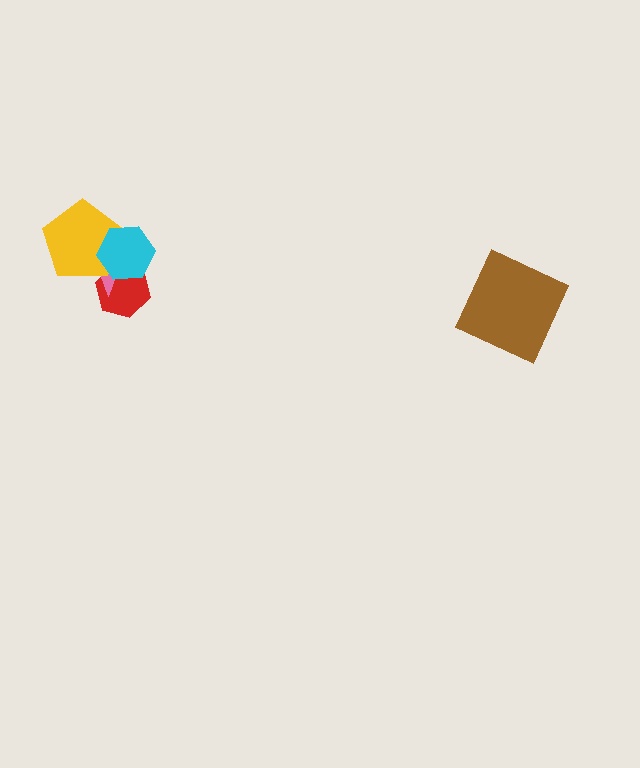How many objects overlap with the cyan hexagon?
3 objects overlap with the cyan hexagon.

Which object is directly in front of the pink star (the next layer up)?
The yellow pentagon is directly in front of the pink star.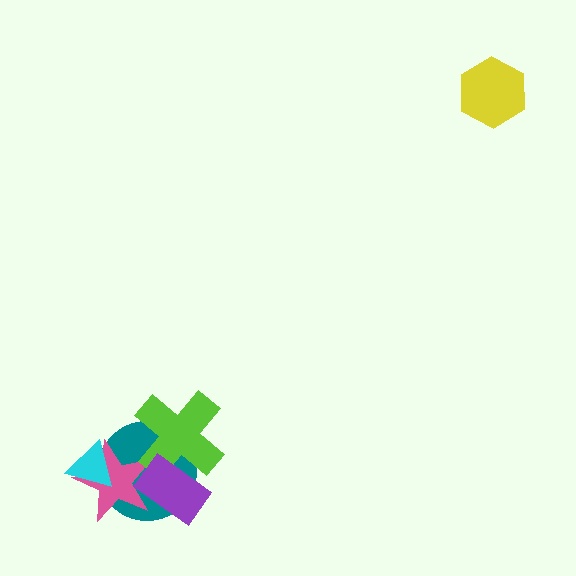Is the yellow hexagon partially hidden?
No, no other shape covers it.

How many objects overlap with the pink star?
4 objects overlap with the pink star.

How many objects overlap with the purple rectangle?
3 objects overlap with the purple rectangle.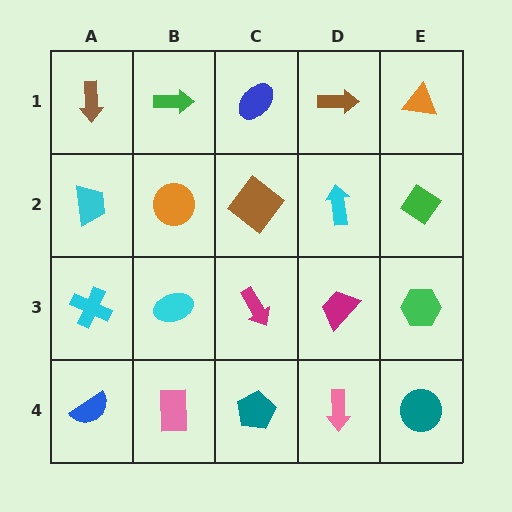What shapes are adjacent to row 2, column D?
A brown arrow (row 1, column D), a magenta trapezoid (row 3, column D), a brown diamond (row 2, column C), a green diamond (row 2, column E).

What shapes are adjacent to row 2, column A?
A brown arrow (row 1, column A), a cyan cross (row 3, column A), an orange circle (row 2, column B).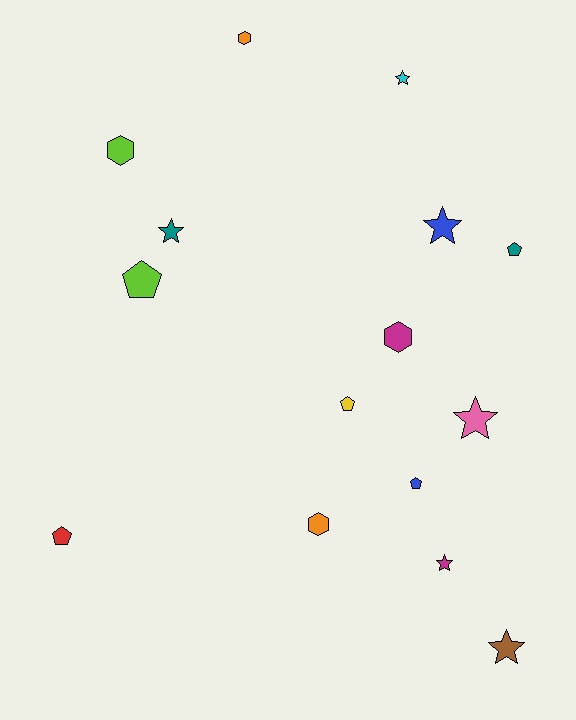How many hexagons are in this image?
There are 4 hexagons.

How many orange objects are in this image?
There are 2 orange objects.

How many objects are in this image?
There are 15 objects.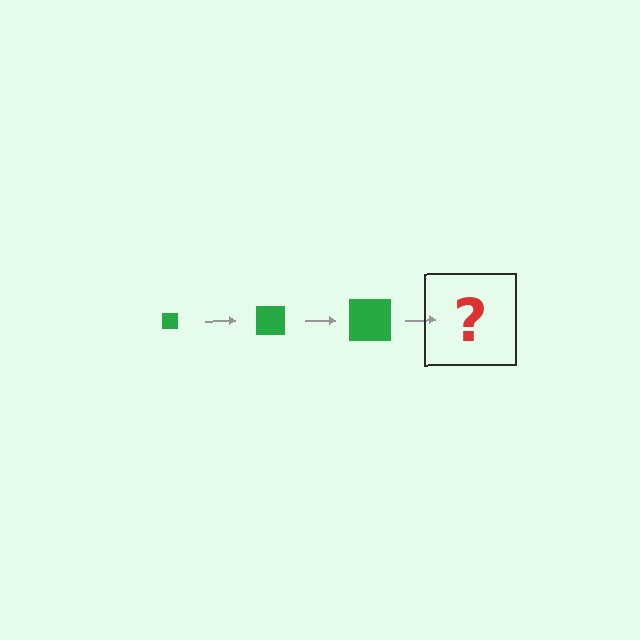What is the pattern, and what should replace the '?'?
The pattern is that the square gets progressively larger each step. The '?' should be a green square, larger than the previous one.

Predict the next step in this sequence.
The next step is a green square, larger than the previous one.